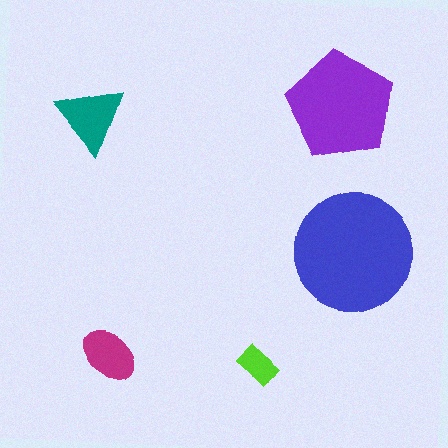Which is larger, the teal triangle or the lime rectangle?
The teal triangle.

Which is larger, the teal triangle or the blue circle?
The blue circle.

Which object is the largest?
The blue circle.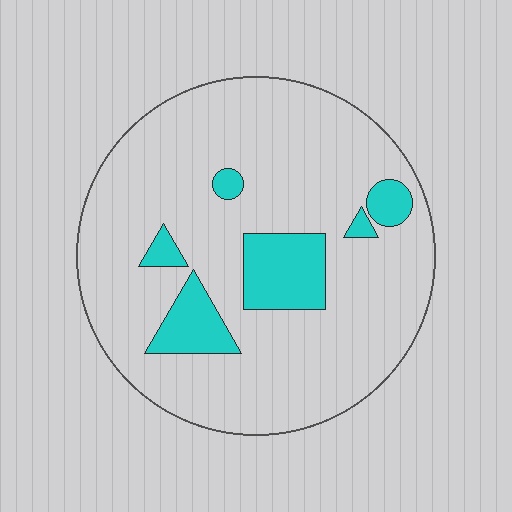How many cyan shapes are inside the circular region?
6.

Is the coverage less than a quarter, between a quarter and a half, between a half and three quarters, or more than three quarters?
Less than a quarter.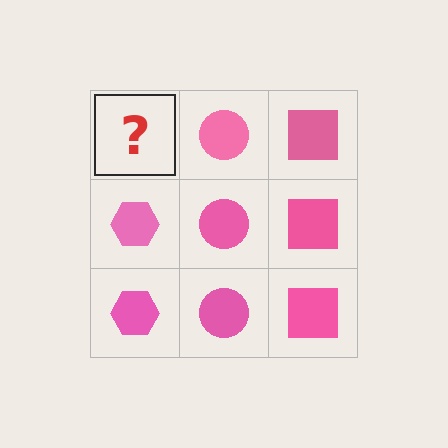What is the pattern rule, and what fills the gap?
The rule is that each column has a consistent shape. The gap should be filled with a pink hexagon.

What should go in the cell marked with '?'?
The missing cell should contain a pink hexagon.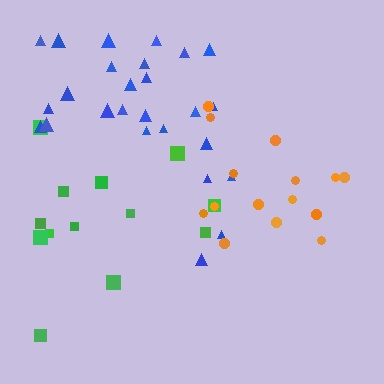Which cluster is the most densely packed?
Blue.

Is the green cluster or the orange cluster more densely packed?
Green.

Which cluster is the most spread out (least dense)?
Orange.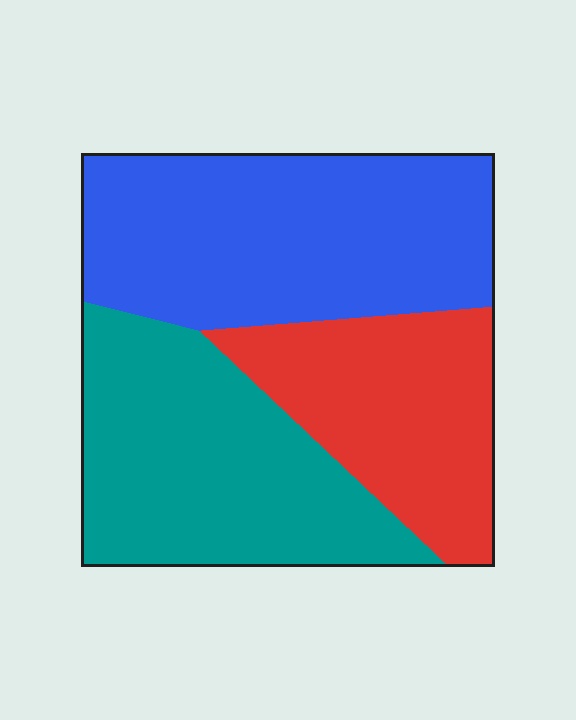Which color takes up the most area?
Blue, at roughly 40%.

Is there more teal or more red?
Teal.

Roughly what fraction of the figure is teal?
Teal covers around 35% of the figure.